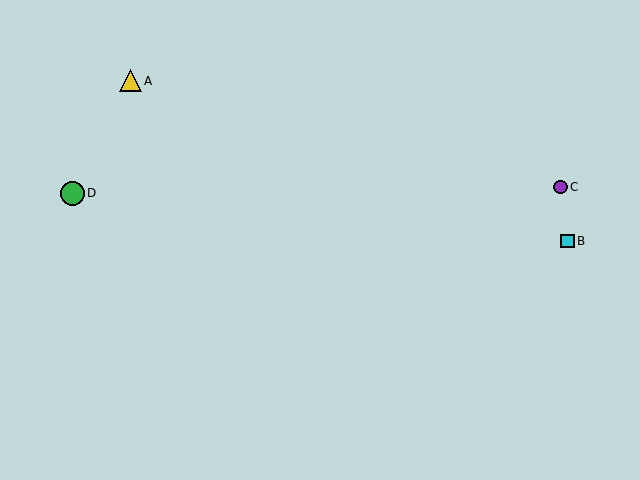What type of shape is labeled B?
Shape B is a cyan square.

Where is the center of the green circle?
The center of the green circle is at (72, 193).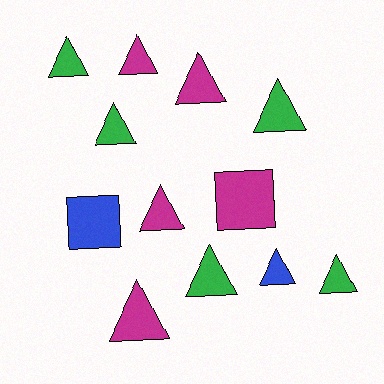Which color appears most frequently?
Magenta, with 5 objects.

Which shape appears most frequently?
Triangle, with 10 objects.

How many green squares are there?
There are no green squares.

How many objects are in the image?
There are 12 objects.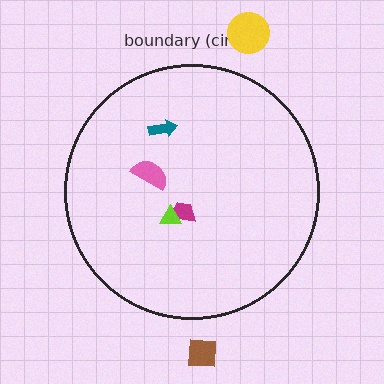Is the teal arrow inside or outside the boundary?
Inside.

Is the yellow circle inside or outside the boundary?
Outside.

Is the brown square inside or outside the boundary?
Outside.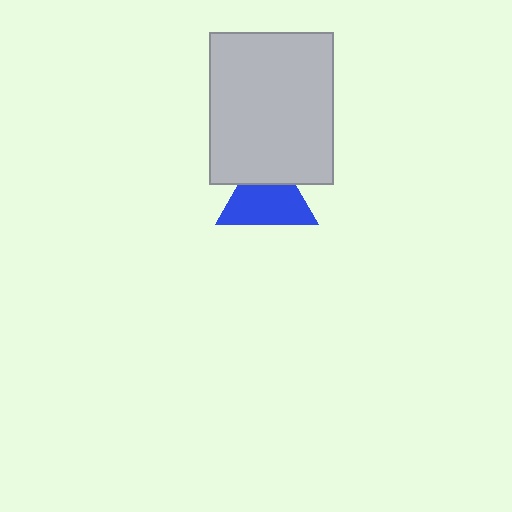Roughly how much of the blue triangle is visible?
Most of it is visible (roughly 69%).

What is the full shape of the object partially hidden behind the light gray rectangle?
The partially hidden object is a blue triangle.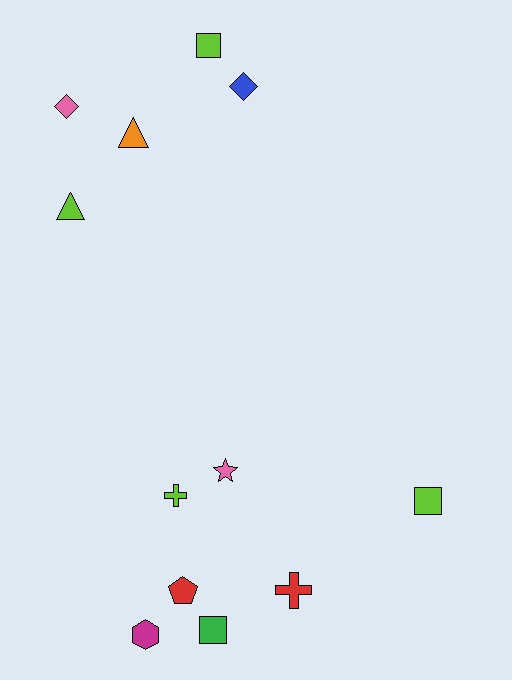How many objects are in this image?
There are 12 objects.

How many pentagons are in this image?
There is 1 pentagon.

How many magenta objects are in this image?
There is 1 magenta object.